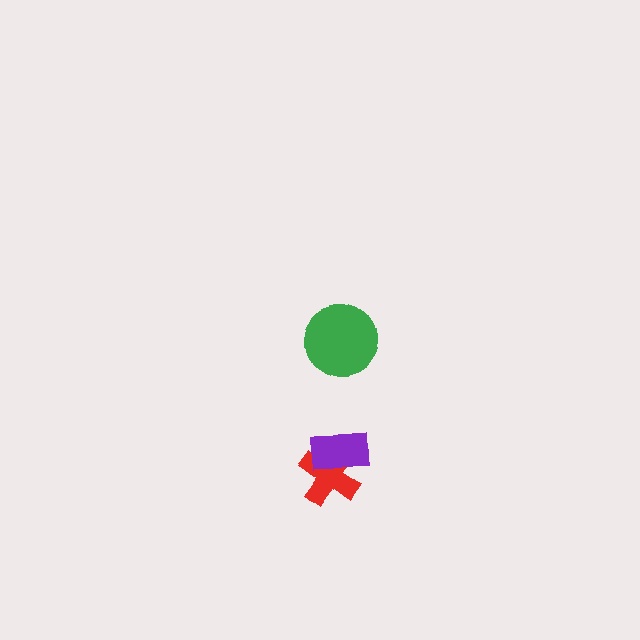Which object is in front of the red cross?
The purple rectangle is in front of the red cross.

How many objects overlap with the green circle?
0 objects overlap with the green circle.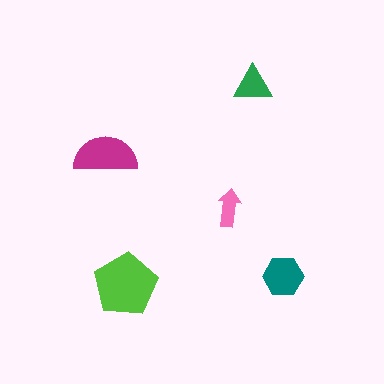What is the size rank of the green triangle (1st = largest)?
4th.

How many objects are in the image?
There are 5 objects in the image.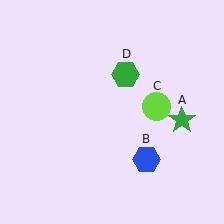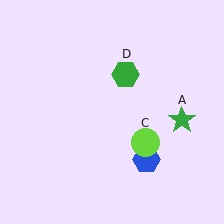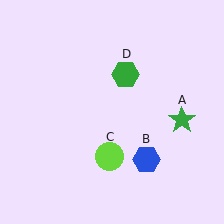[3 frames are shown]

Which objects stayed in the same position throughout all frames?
Green star (object A) and blue hexagon (object B) and green hexagon (object D) remained stationary.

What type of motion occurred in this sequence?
The lime circle (object C) rotated clockwise around the center of the scene.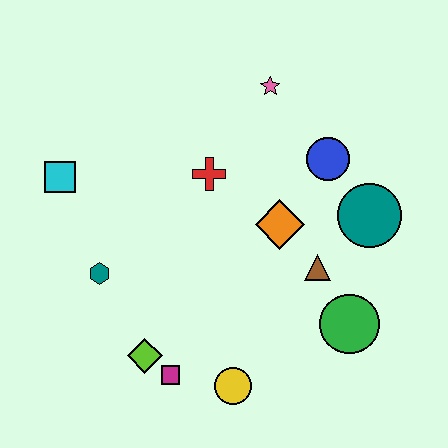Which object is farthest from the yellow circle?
The pink star is farthest from the yellow circle.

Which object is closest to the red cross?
The orange diamond is closest to the red cross.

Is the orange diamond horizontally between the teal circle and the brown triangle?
No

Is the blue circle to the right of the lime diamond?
Yes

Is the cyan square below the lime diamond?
No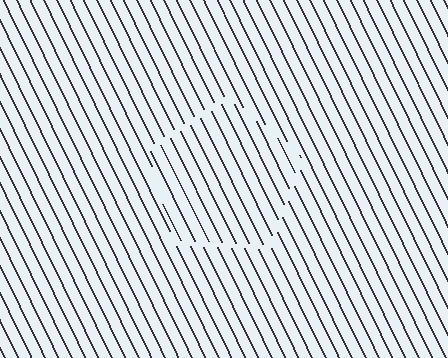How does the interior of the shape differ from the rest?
The interior of the shape contains the same grating, shifted by half a period — the contour is defined by the phase discontinuity where line-ends from the inner and outer gratings abut.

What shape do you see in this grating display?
An illusory pentagon. The interior of the shape contains the same grating, shifted by half a period — the contour is defined by the phase discontinuity where line-ends from the inner and outer gratings abut.